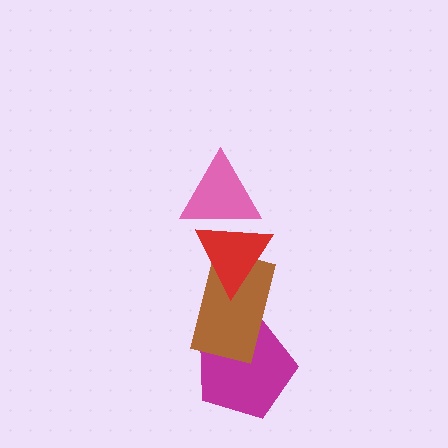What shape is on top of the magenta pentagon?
The brown rectangle is on top of the magenta pentagon.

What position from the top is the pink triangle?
The pink triangle is 1st from the top.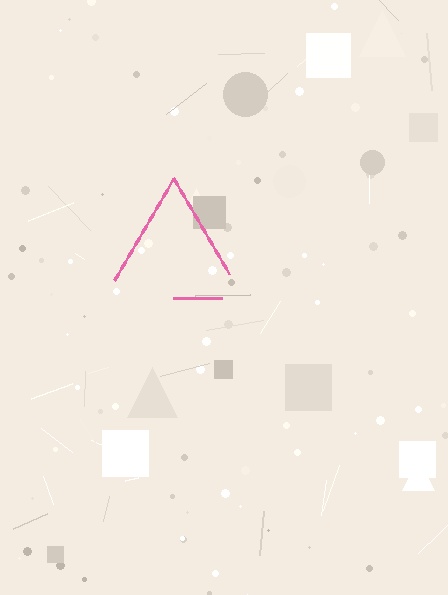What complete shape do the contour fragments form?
The contour fragments form a triangle.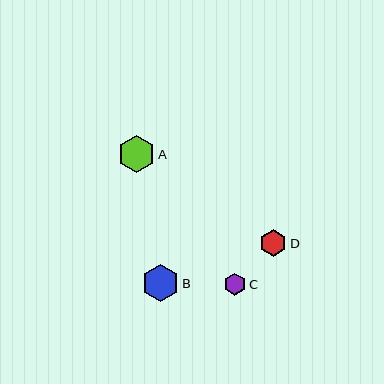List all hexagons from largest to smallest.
From largest to smallest: A, B, D, C.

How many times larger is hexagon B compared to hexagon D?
Hexagon B is approximately 1.4 times the size of hexagon D.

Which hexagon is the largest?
Hexagon A is the largest with a size of approximately 37 pixels.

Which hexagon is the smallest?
Hexagon C is the smallest with a size of approximately 22 pixels.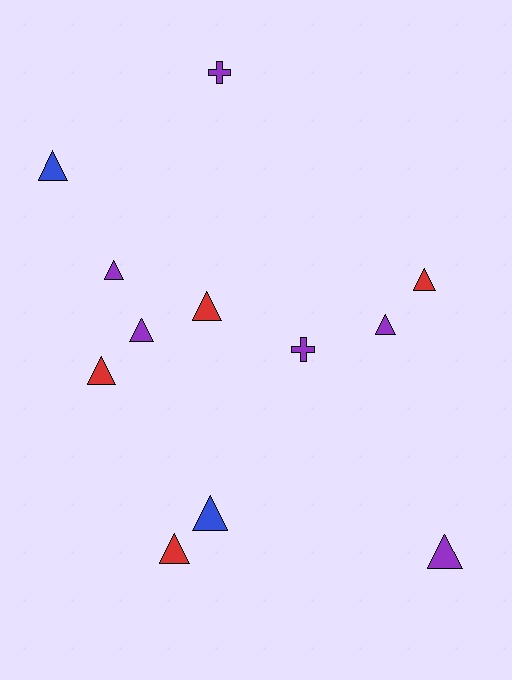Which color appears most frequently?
Purple, with 6 objects.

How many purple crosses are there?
There are 2 purple crosses.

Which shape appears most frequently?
Triangle, with 10 objects.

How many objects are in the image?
There are 12 objects.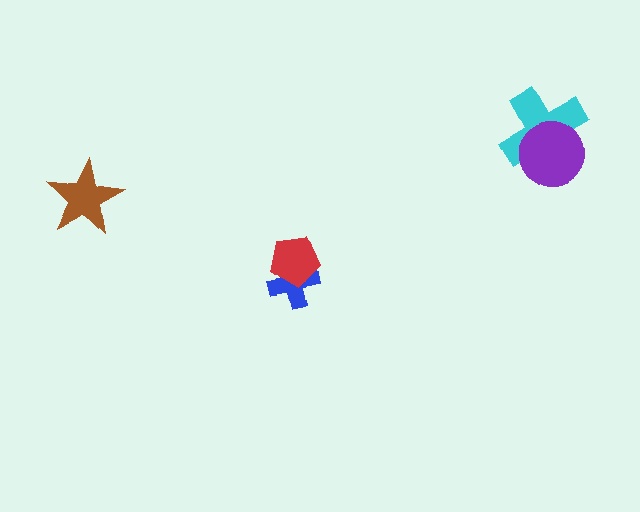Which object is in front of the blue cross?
The red pentagon is in front of the blue cross.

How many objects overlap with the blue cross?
1 object overlaps with the blue cross.